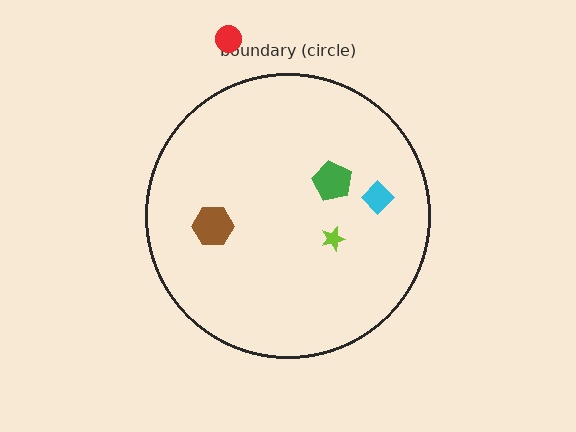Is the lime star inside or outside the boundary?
Inside.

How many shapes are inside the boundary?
4 inside, 1 outside.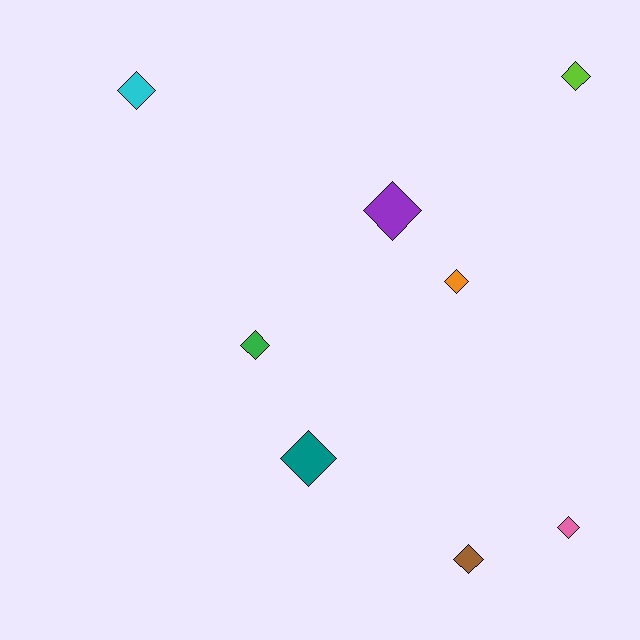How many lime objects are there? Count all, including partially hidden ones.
There is 1 lime object.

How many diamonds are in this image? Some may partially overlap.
There are 8 diamonds.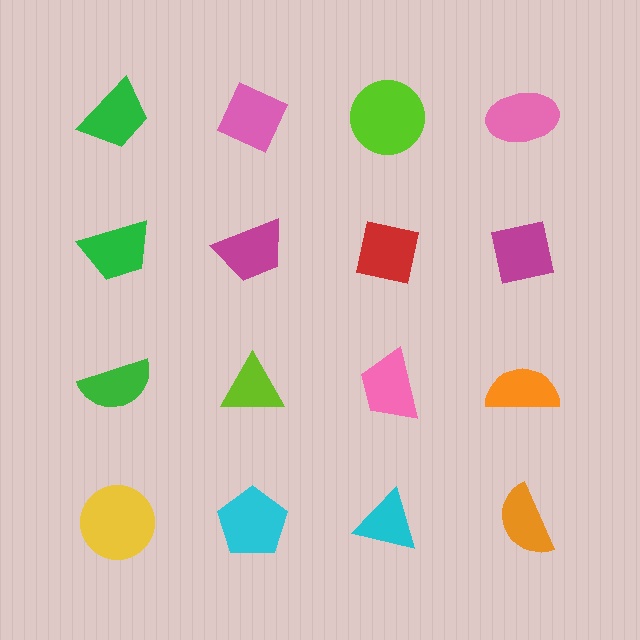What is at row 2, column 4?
A magenta square.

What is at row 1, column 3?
A lime circle.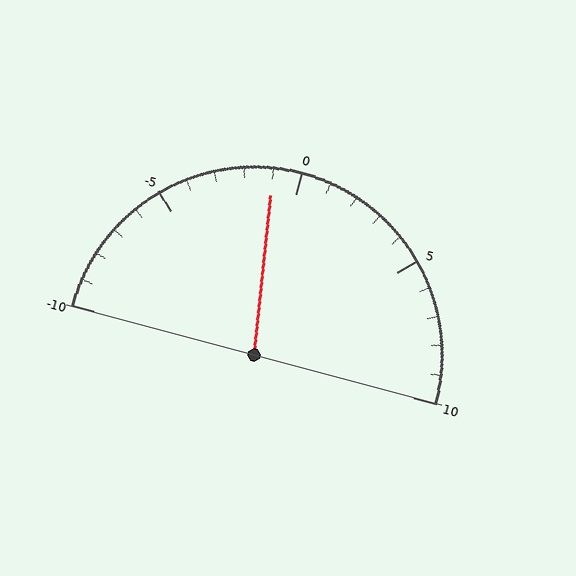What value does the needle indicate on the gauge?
The needle indicates approximately -1.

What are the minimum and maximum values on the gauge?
The gauge ranges from -10 to 10.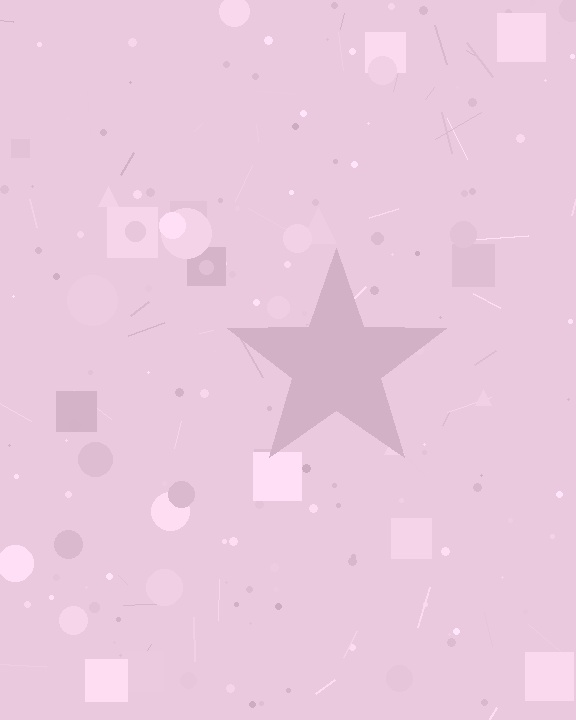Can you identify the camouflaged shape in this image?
The camouflaged shape is a star.